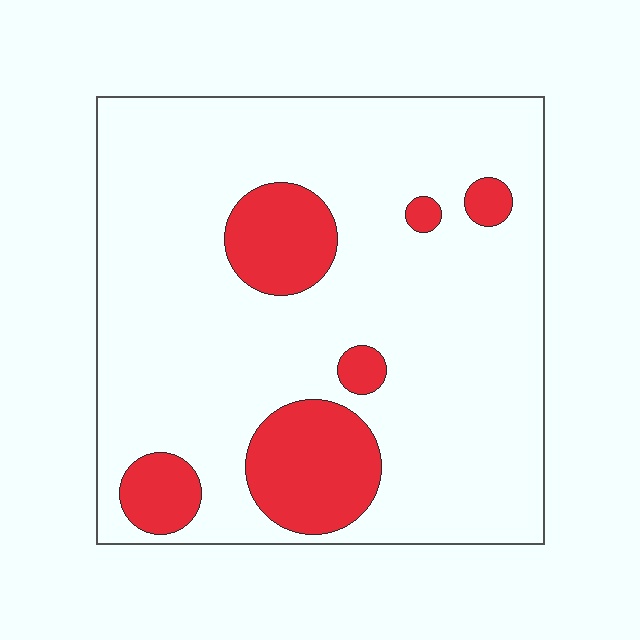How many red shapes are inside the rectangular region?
6.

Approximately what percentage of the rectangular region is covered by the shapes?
Approximately 15%.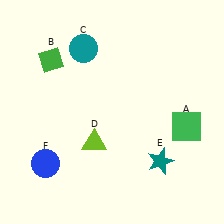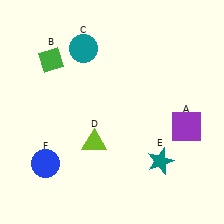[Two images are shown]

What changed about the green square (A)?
In Image 1, A is green. In Image 2, it changed to purple.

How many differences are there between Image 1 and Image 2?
There is 1 difference between the two images.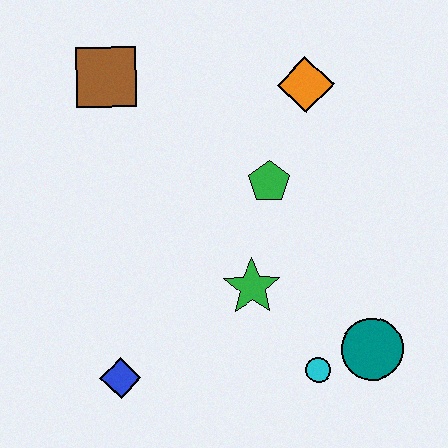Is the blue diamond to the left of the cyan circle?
Yes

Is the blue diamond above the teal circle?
No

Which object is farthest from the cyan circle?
The brown square is farthest from the cyan circle.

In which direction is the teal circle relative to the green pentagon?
The teal circle is below the green pentagon.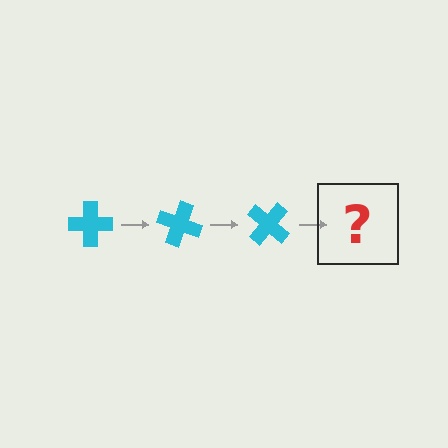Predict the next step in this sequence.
The next step is a cyan cross rotated 60 degrees.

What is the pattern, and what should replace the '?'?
The pattern is that the cross rotates 20 degrees each step. The '?' should be a cyan cross rotated 60 degrees.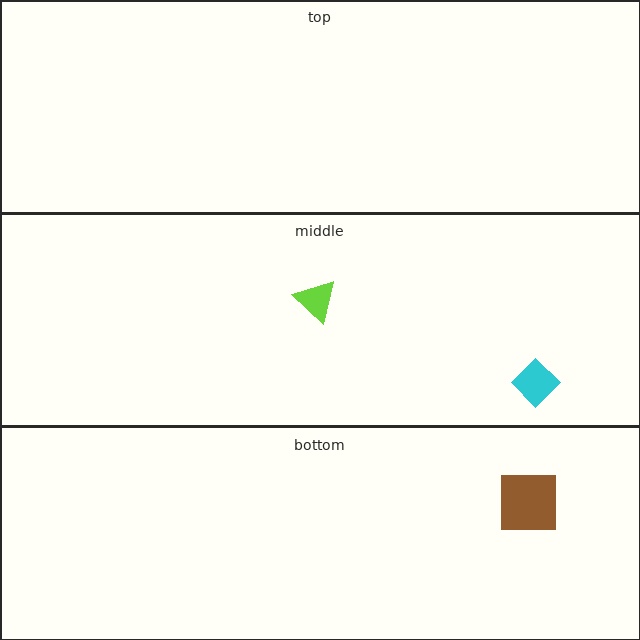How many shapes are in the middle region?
2.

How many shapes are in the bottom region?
1.